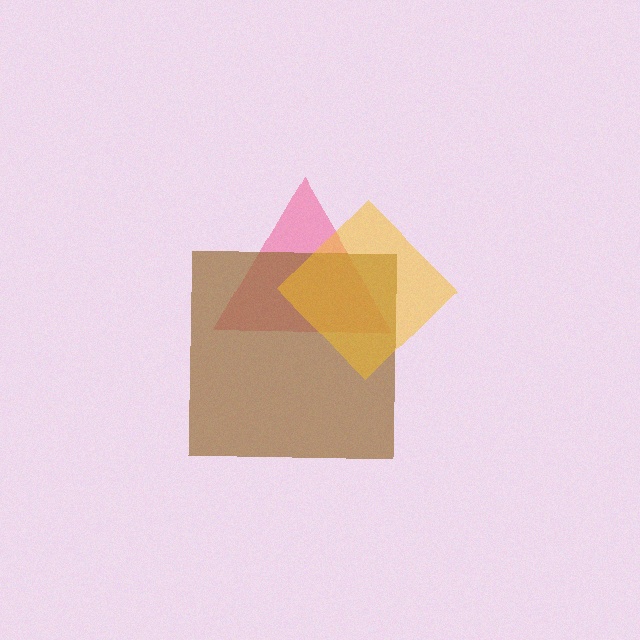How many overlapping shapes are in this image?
There are 3 overlapping shapes in the image.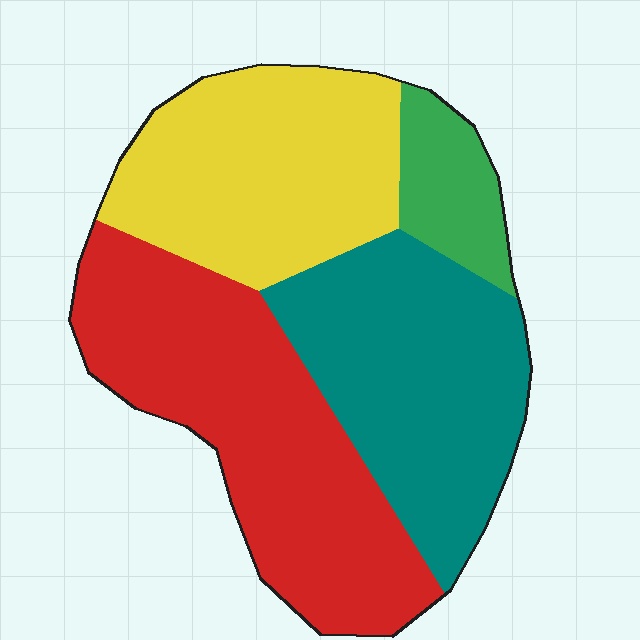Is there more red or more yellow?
Red.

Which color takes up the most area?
Red, at roughly 35%.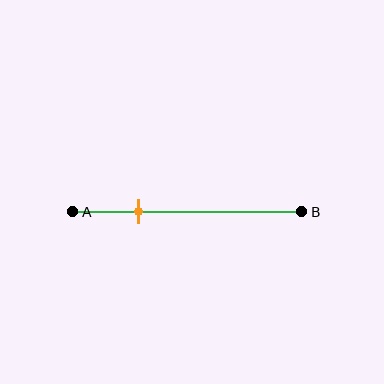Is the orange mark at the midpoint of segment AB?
No, the mark is at about 30% from A, not at the 50% midpoint.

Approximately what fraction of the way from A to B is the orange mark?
The orange mark is approximately 30% of the way from A to B.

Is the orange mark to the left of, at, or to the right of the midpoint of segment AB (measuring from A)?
The orange mark is to the left of the midpoint of segment AB.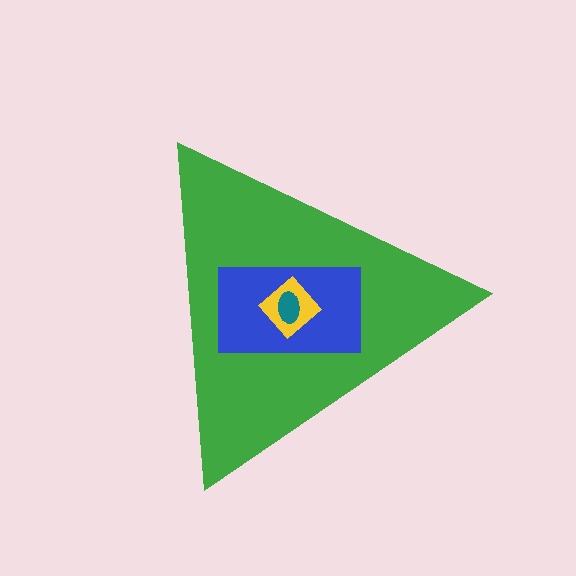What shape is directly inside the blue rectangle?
The yellow diamond.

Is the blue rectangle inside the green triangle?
Yes.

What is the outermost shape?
The green triangle.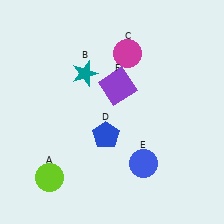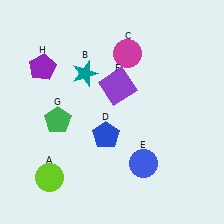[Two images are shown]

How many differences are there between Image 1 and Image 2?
There are 2 differences between the two images.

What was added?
A green pentagon (G), a purple pentagon (H) were added in Image 2.